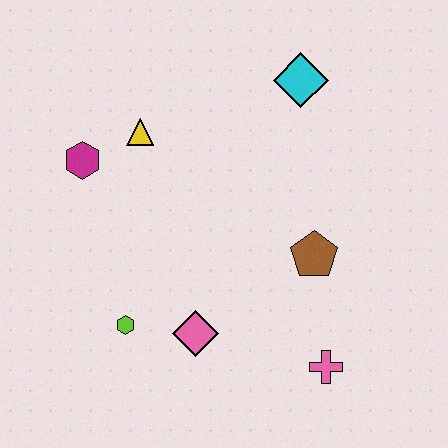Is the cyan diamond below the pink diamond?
No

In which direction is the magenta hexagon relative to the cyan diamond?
The magenta hexagon is to the left of the cyan diamond.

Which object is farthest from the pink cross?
The magenta hexagon is farthest from the pink cross.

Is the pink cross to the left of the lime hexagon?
No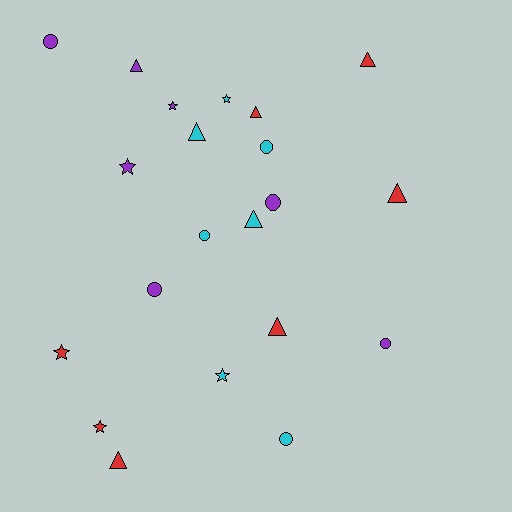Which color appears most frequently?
Purple, with 7 objects.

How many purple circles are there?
There are 4 purple circles.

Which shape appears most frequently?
Triangle, with 8 objects.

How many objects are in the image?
There are 21 objects.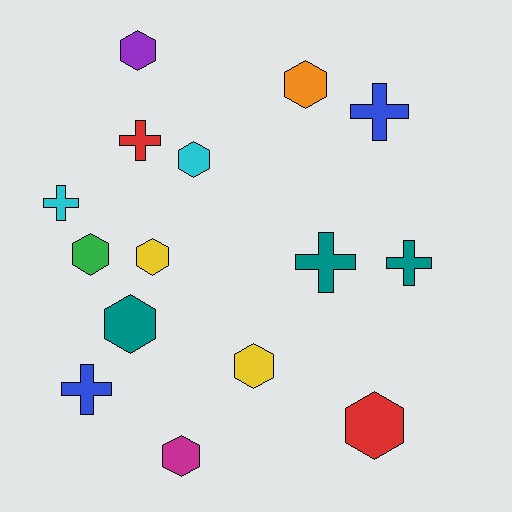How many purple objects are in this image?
There is 1 purple object.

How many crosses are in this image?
There are 6 crosses.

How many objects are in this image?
There are 15 objects.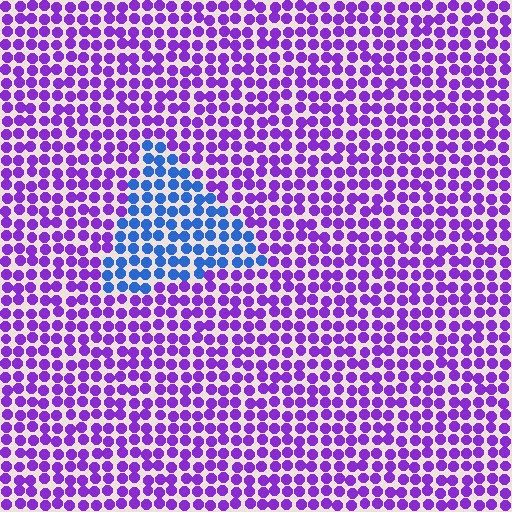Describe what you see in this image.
The image is filled with small purple elements in a uniform arrangement. A triangle-shaped region is visible where the elements are tinted to a slightly different hue, forming a subtle color boundary.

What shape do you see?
I see a triangle.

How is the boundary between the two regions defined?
The boundary is defined purely by a slight shift in hue (about 57 degrees). Spacing, size, and orientation are identical on both sides.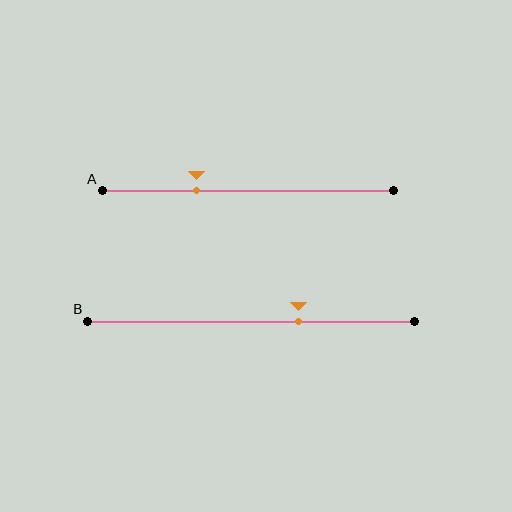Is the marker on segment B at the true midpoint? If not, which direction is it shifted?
No, the marker on segment B is shifted to the right by about 15% of the segment length.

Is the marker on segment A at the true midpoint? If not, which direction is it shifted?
No, the marker on segment A is shifted to the left by about 18% of the segment length.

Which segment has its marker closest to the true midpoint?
Segment B has its marker closest to the true midpoint.